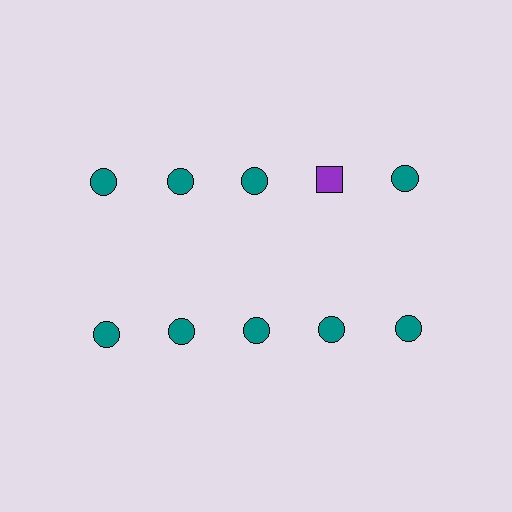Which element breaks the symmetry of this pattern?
The purple square in the top row, second from right column breaks the symmetry. All other shapes are teal circles.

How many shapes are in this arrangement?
There are 10 shapes arranged in a grid pattern.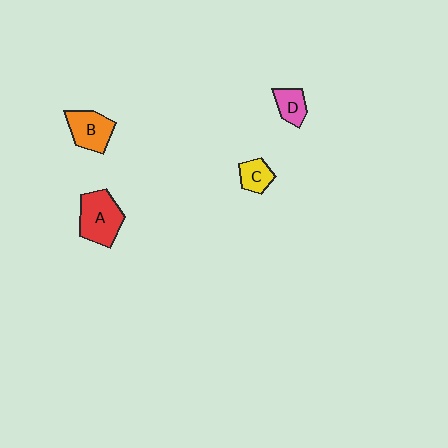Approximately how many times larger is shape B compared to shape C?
Approximately 1.6 times.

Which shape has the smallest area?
Shape C (yellow).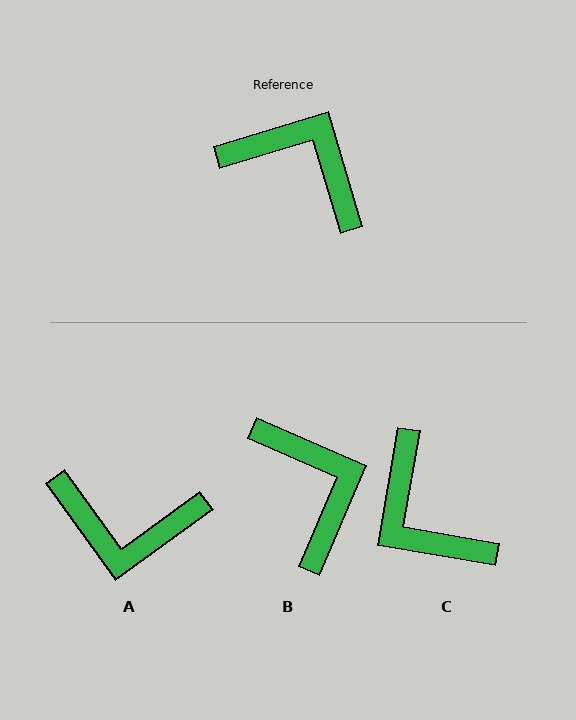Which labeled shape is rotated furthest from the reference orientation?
A, about 161 degrees away.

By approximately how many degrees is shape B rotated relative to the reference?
Approximately 40 degrees clockwise.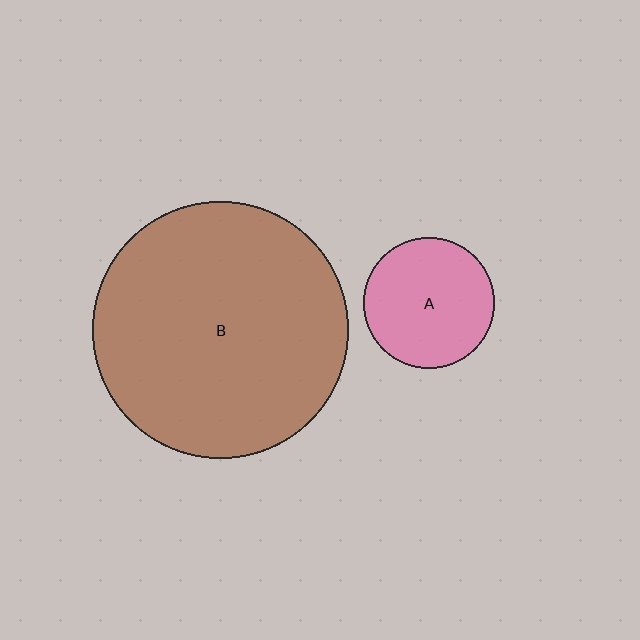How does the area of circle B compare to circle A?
Approximately 3.8 times.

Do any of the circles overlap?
No, none of the circles overlap.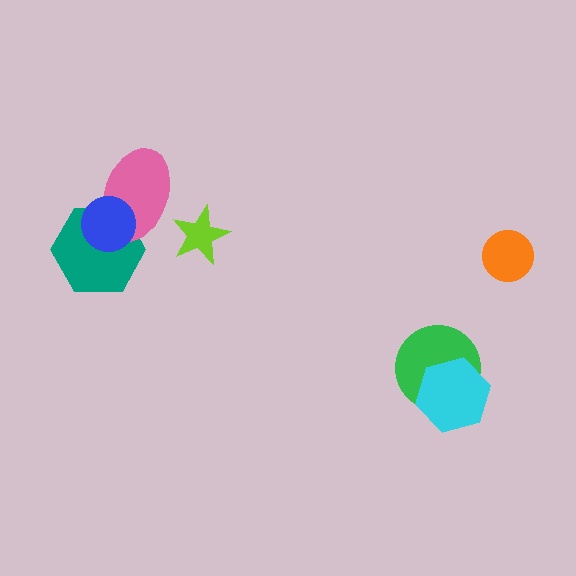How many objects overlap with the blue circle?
2 objects overlap with the blue circle.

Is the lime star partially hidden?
No, no other shape covers it.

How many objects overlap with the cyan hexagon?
1 object overlaps with the cyan hexagon.